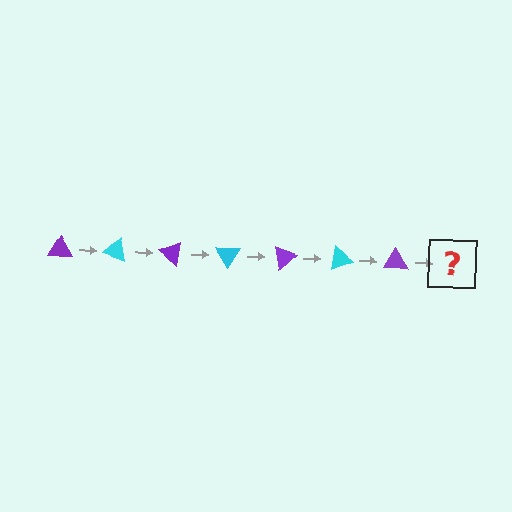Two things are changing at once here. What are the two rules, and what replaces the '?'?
The two rules are that it rotates 20 degrees each step and the color cycles through purple and cyan. The '?' should be a cyan triangle, rotated 140 degrees from the start.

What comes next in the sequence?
The next element should be a cyan triangle, rotated 140 degrees from the start.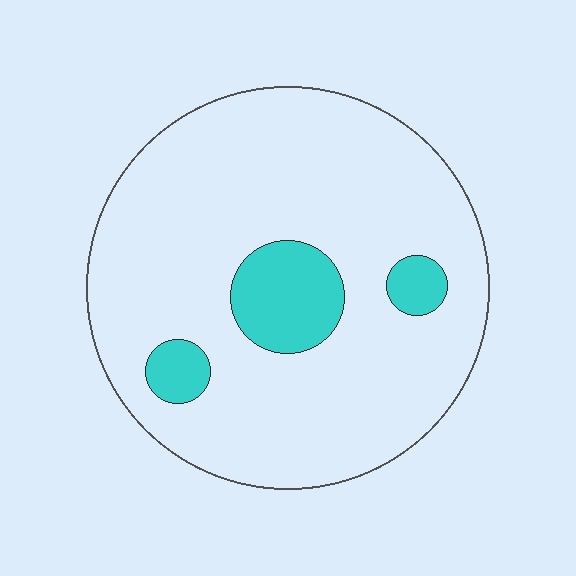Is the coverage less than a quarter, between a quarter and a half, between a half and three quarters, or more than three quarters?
Less than a quarter.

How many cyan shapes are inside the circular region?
3.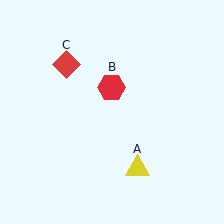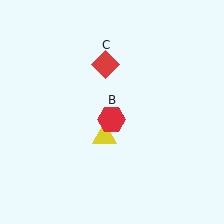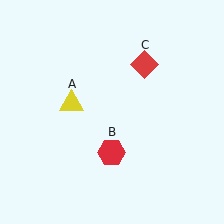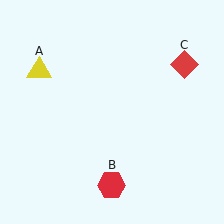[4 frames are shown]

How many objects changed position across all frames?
3 objects changed position: yellow triangle (object A), red hexagon (object B), red diamond (object C).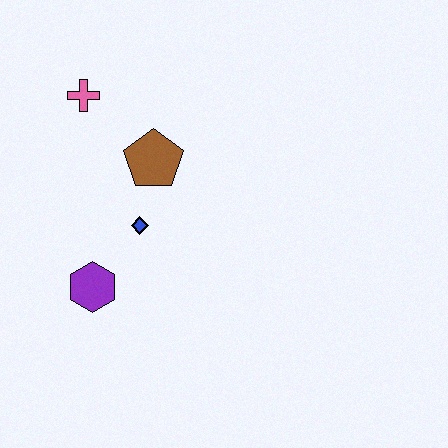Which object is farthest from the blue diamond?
The pink cross is farthest from the blue diamond.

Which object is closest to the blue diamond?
The brown pentagon is closest to the blue diamond.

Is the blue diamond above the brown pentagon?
No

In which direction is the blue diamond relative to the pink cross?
The blue diamond is below the pink cross.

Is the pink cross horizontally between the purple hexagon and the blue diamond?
No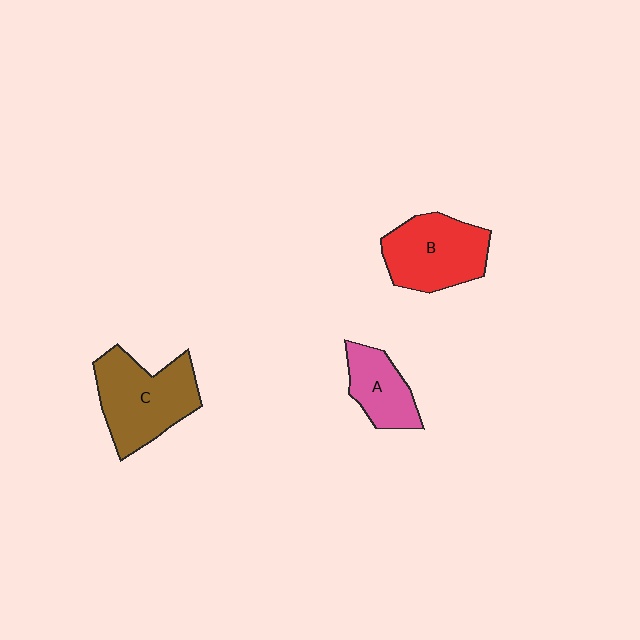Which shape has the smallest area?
Shape A (pink).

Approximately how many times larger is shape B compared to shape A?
Approximately 1.6 times.